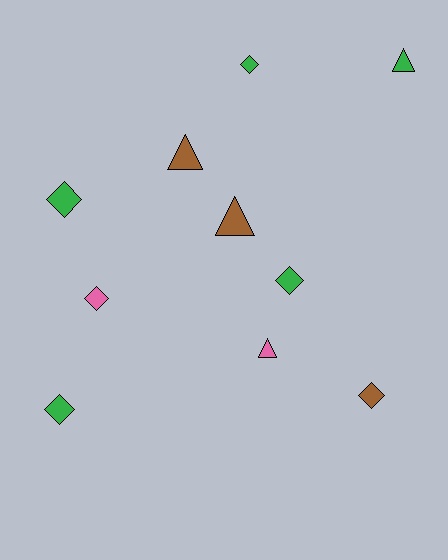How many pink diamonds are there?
There is 1 pink diamond.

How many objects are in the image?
There are 10 objects.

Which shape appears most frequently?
Diamond, with 6 objects.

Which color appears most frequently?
Green, with 5 objects.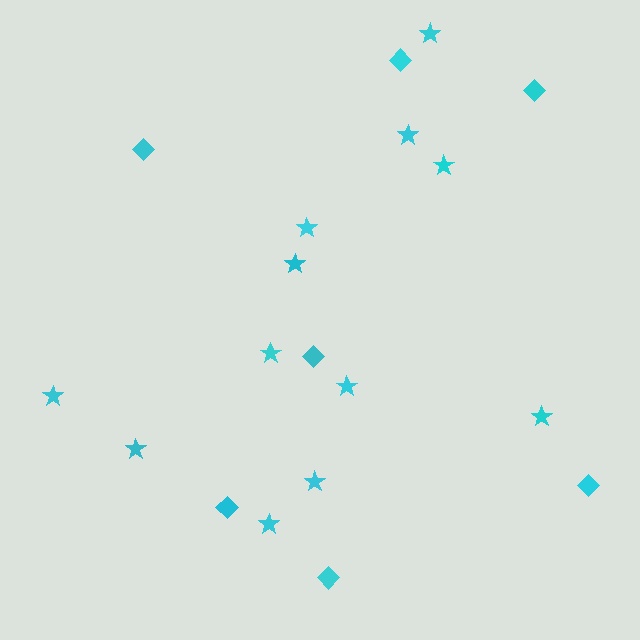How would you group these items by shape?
There are 2 groups: one group of diamonds (7) and one group of stars (12).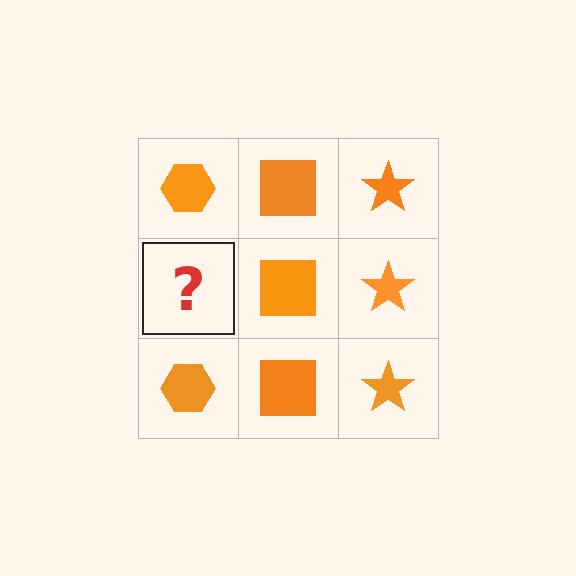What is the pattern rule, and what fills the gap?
The rule is that each column has a consistent shape. The gap should be filled with an orange hexagon.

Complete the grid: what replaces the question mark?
The question mark should be replaced with an orange hexagon.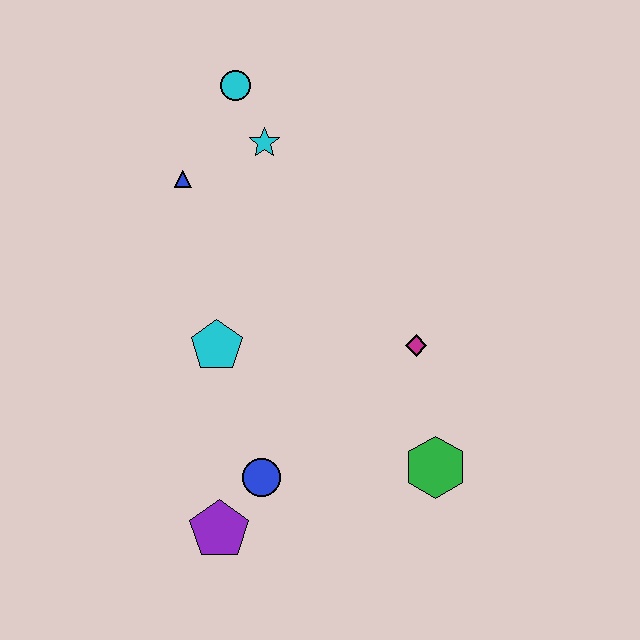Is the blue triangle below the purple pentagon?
No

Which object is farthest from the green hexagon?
The cyan circle is farthest from the green hexagon.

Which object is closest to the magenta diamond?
The green hexagon is closest to the magenta diamond.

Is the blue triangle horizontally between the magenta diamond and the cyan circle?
No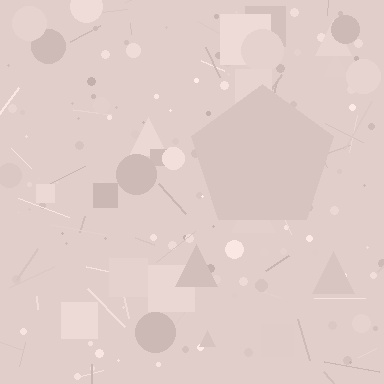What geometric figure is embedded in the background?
A pentagon is embedded in the background.